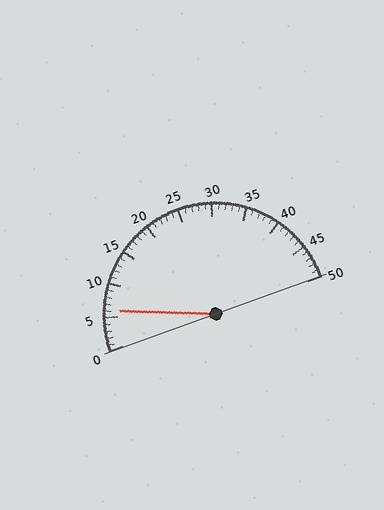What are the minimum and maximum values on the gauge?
The gauge ranges from 0 to 50.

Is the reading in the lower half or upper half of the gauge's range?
The reading is in the lower half of the range (0 to 50).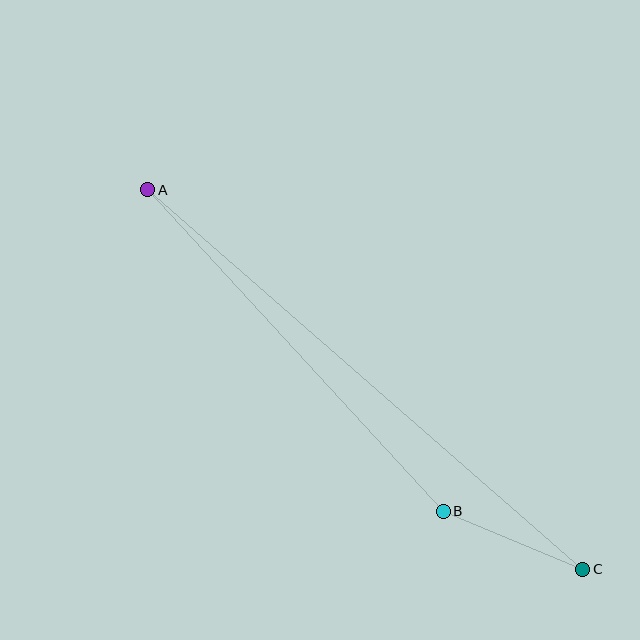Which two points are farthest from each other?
Points A and C are farthest from each other.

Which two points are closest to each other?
Points B and C are closest to each other.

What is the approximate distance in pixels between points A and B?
The distance between A and B is approximately 437 pixels.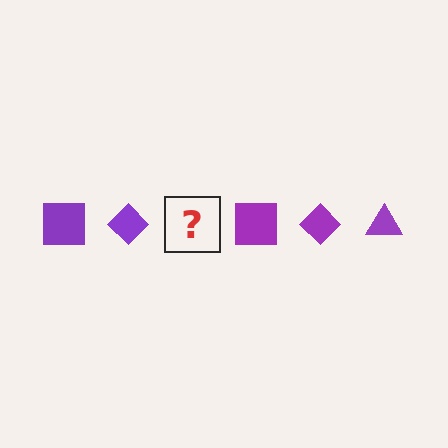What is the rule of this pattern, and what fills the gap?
The rule is that the pattern cycles through square, diamond, triangle shapes in purple. The gap should be filled with a purple triangle.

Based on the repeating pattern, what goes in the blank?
The blank should be a purple triangle.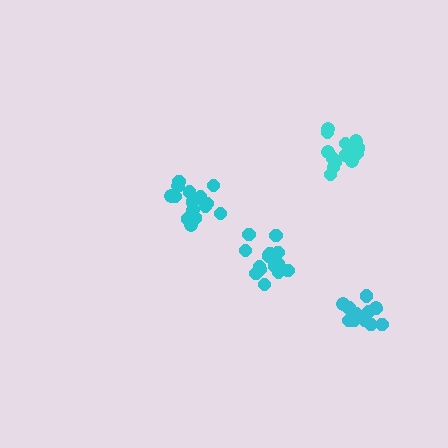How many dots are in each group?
Group 1: 15 dots, Group 2: 15 dots, Group 3: 17 dots, Group 4: 14 dots (61 total).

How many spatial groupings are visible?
There are 4 spatial groupings.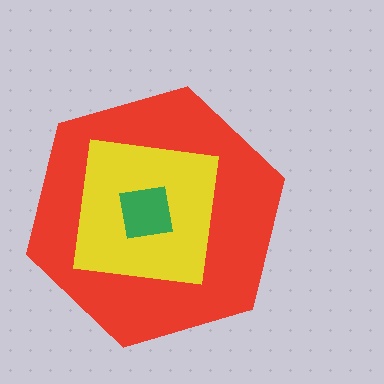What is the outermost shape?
The red hexagon.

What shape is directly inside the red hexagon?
The yellow square.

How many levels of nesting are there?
3.